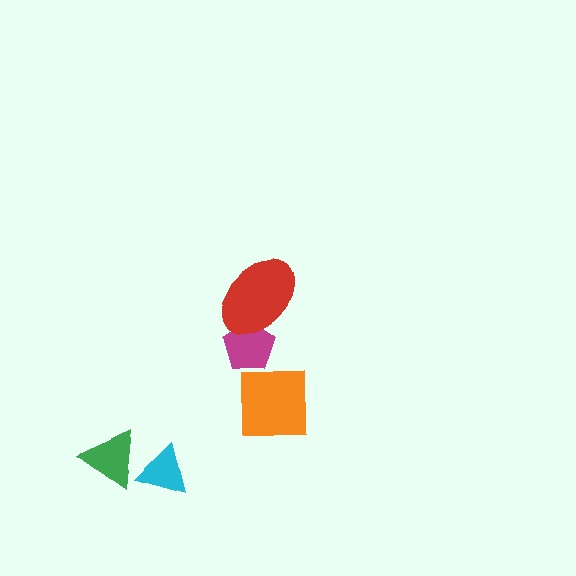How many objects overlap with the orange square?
1 object overlaps with the orange square.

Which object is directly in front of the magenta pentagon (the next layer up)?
The orange square is directly in front of the magenta pentagon.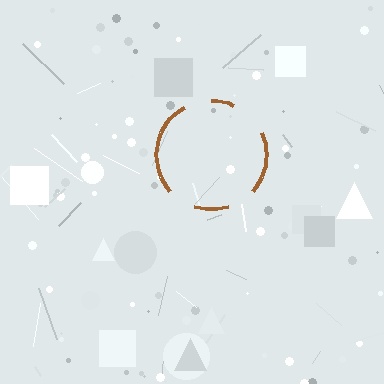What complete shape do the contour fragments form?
The contour fragments form a circle.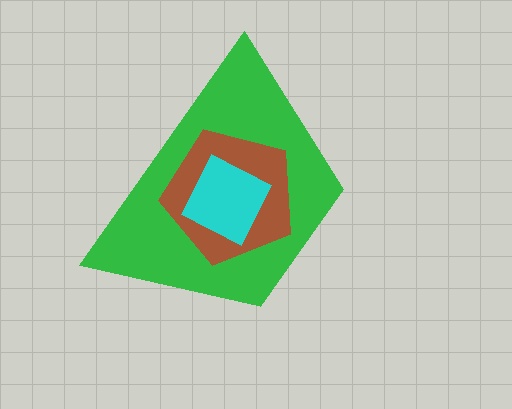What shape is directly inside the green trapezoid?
The brown pentagon.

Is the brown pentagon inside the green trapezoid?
Yes.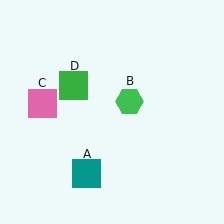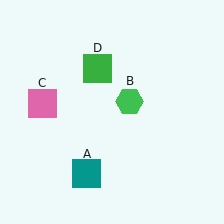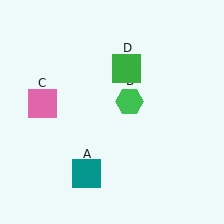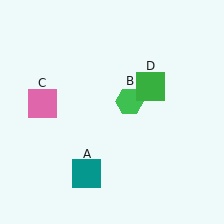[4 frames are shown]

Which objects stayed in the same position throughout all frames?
Teal square (object A) and green hexagon (object B) and pink square (object C) remained stationary.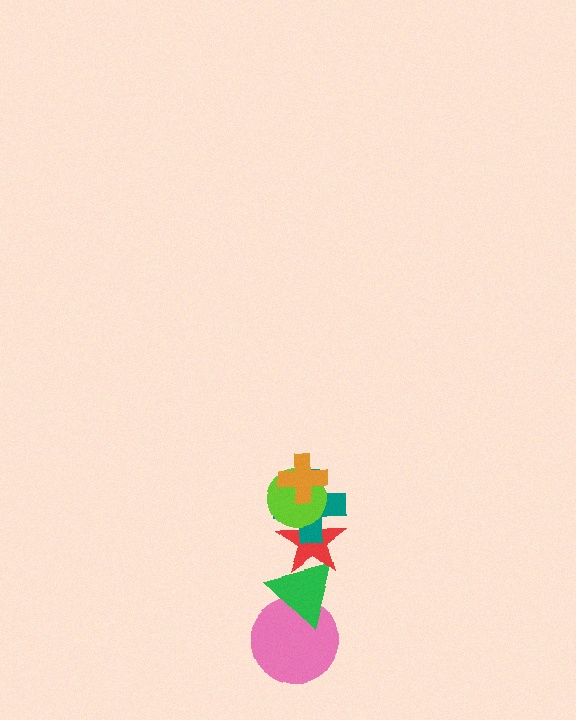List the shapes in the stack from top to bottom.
From top to bottom: the orange cross, the lime circle, the teal cross, the red star, the green triangle, the pink circle.